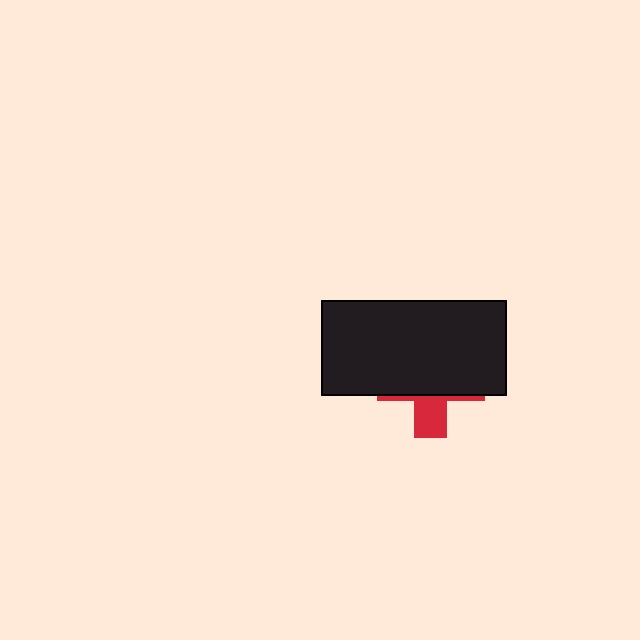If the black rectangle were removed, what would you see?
You would see the complete red cross.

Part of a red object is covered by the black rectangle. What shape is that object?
It is a cross.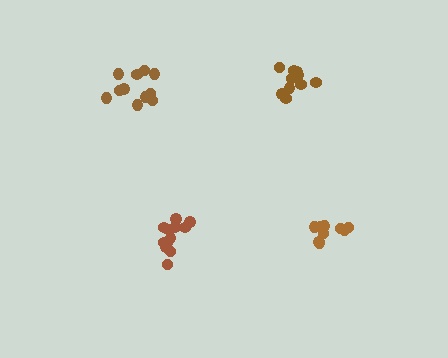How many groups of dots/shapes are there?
There are 4 groups.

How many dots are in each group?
Group 1: 9 dots, Group 2: 12 dots, Group 3: 10 dots, Group 4: 11 dots (42 total).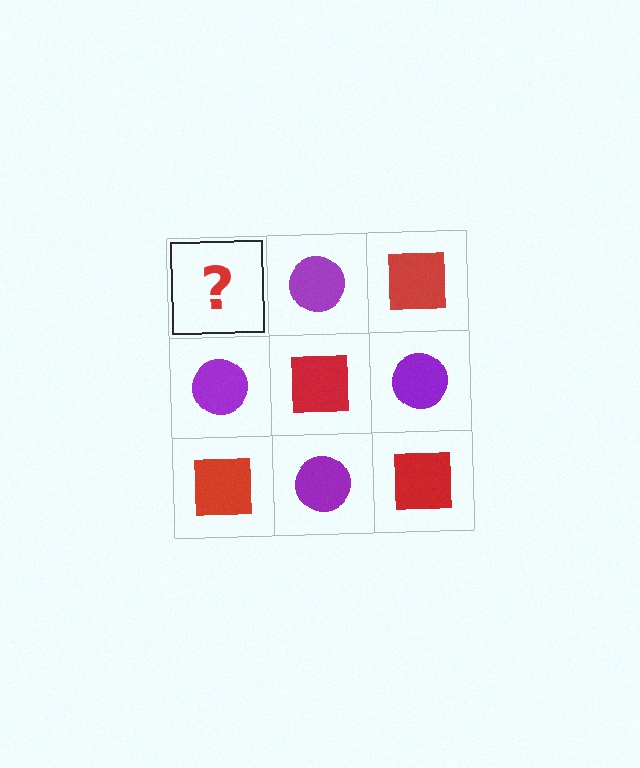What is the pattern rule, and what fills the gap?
The rule is that it alternates red square and purple circle in a checkerboard pattern. The gap should be filled with a red square.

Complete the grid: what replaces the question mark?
The question mark should be replaced with a red square.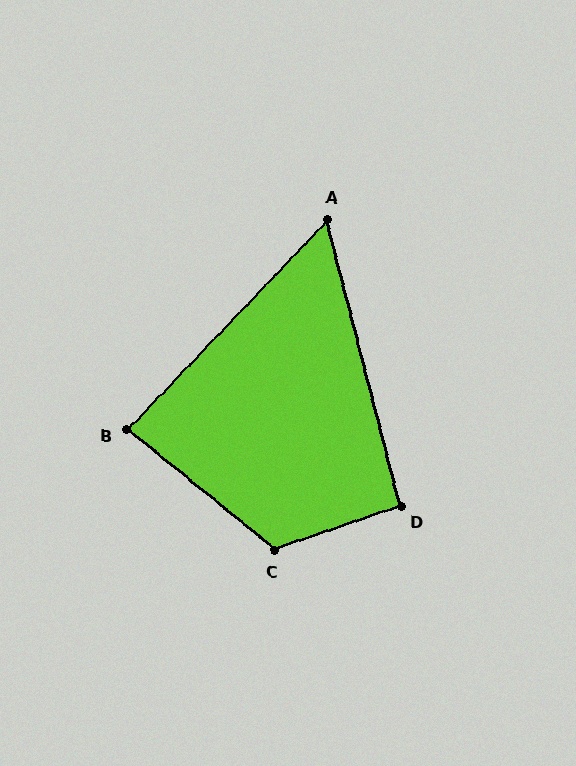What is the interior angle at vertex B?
Approximately 86 degrees (approximately right).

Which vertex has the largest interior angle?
C, at approximately 122 degrees.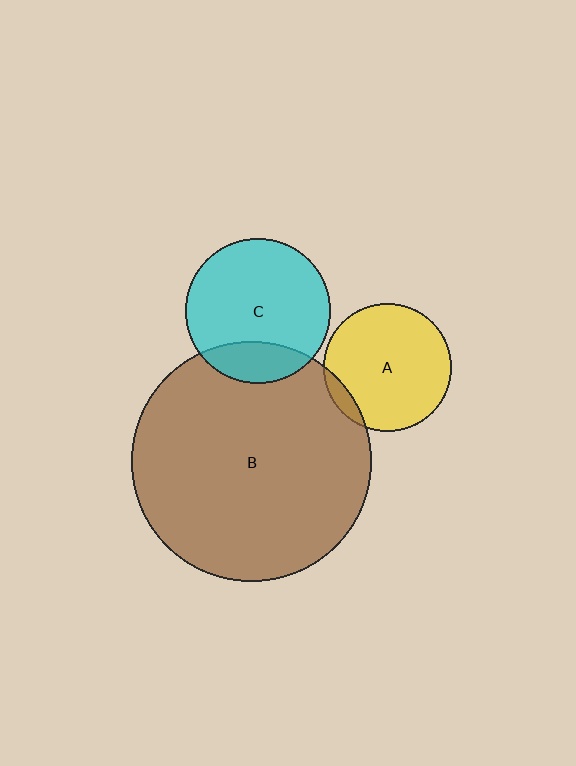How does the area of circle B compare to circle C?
Approximately 2.7 times.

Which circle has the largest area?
Circle B (brown).